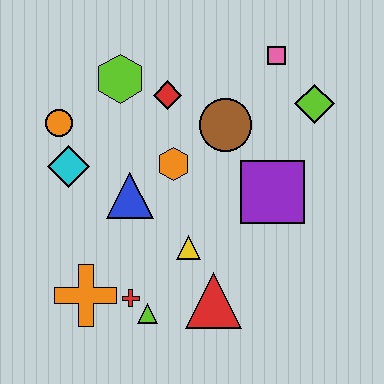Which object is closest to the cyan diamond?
The orange circle is closest to the cyan diamond.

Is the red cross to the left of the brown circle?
Yes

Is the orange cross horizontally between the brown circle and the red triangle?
No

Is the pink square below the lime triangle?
No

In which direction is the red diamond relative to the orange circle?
The red diamond is to the right of the orange circle.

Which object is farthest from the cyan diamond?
The lime diamond is farthest from the cyan diamond.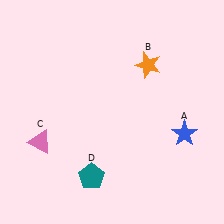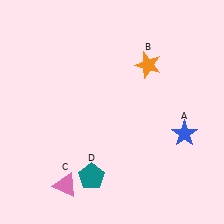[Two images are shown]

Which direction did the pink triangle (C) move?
The pink triangle (C) moved down.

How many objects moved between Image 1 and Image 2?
1 object moved between the two images.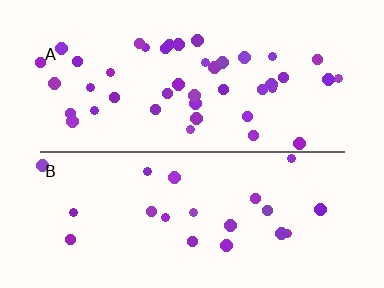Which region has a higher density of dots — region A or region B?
A (the top).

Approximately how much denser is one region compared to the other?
Approximately 2.0× — region A over region B.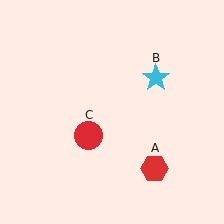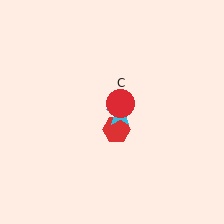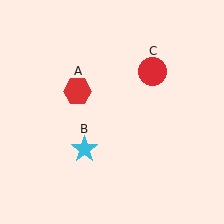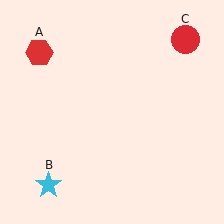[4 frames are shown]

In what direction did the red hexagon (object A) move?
The red hexagon (object A) moved up and to the left.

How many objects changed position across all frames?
3 objects changed position: red hexagon (object A), cyan star (object B), red circle (object C).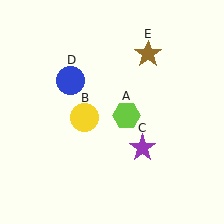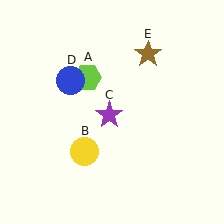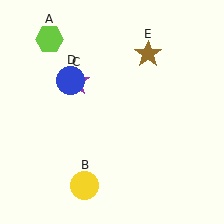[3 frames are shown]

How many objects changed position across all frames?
3 objects changed position: lime hexagon (object A), yellow circle (object B), purple star (object C).